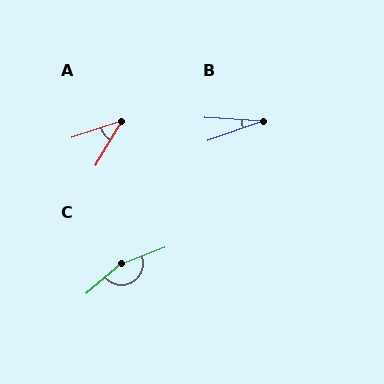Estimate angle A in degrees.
Approximately 41 degrees.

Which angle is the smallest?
B, at approximately 23 degrees.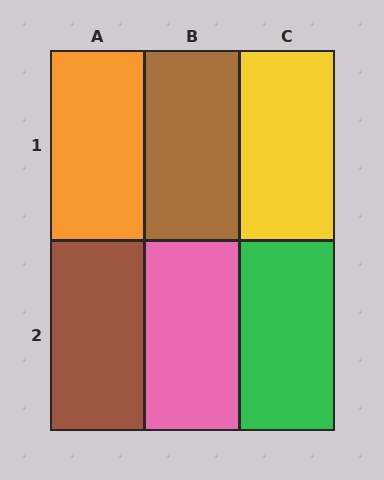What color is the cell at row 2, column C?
Green.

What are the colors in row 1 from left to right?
Orange, brown, yellow.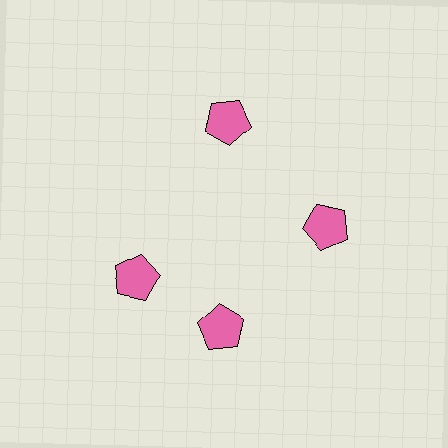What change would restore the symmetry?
The symmetry would be restored by rotating it back into even spacing with its neighbors so that all 4 pentagons sit at equal angles and equal distance from the center.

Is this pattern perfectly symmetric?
No. The 4 pink pentagons are arranged in a ring, but one element near the 9 o'clock position is rotated out of alignment along the ring, breaking the 4-fold rotational symmetry.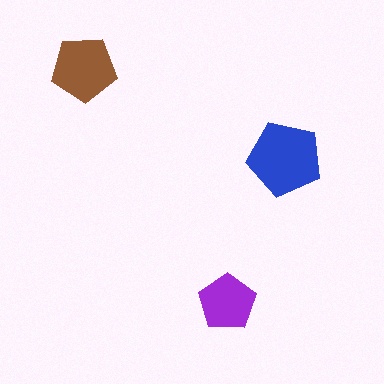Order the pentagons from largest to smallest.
the blue one, the brown one, the purple one.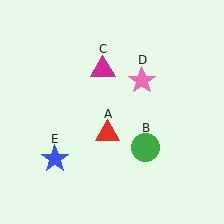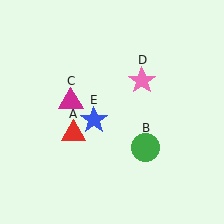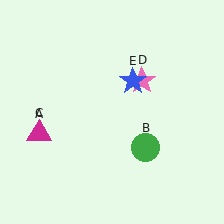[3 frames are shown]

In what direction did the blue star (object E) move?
The blue star (object E) moved up and to the right.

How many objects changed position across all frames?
3 objects changed position: red triangle (object A), magenta triangle (object C), blue star (object E).